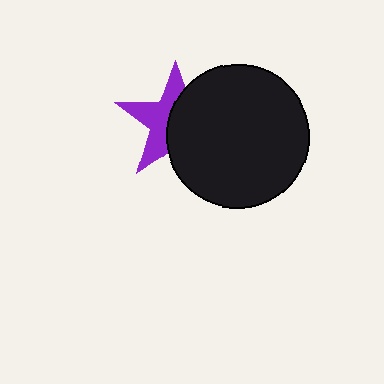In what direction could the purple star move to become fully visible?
The purple star could move left. That would shift it out from behind the black circle entirely.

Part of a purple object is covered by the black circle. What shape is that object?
It is a star.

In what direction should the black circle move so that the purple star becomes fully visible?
The black circle should move right. That is the shortest direction to clear the overlap and leave the purple star fully visible.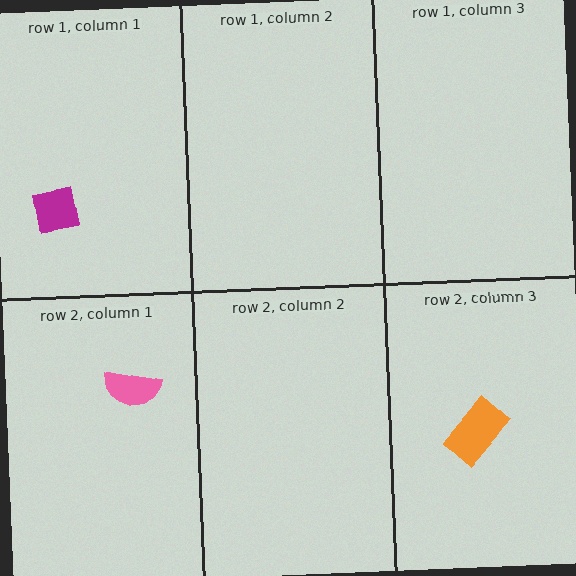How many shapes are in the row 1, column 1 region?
1.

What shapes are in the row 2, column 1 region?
The pink semicircle.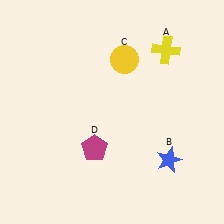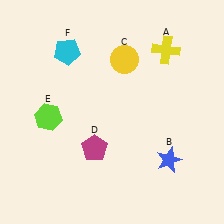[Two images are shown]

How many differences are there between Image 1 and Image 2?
There are 2 differences between the two images.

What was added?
A lime hexagon (E), a cyan pentagon (F) were added in Image 2.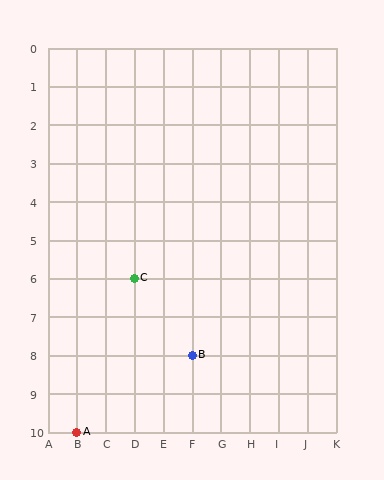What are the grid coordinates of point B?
Point B is at grid coordinates (F, 8).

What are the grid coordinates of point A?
Point A is at grid coordinates (B, 10).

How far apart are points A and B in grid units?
Points A and B are 4 columns and 2 rows apart (about 4.5 grid units diagonally).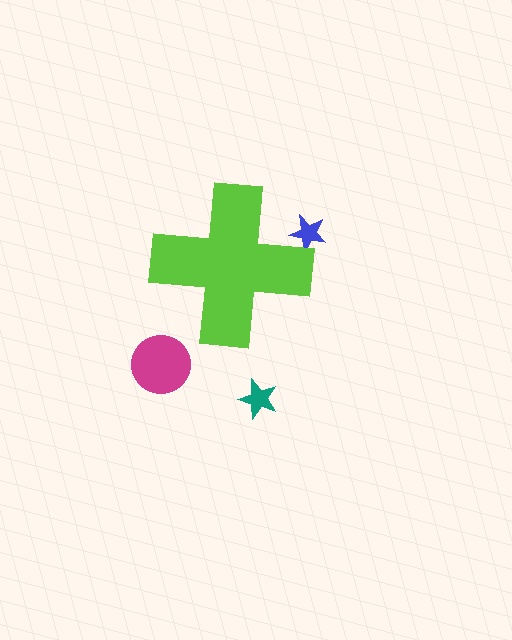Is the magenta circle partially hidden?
No, the magenta circle is fully visible.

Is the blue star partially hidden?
Yes, the blue star is partially hidden behind the lime cross.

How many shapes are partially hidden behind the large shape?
1 shape is partially hidden.